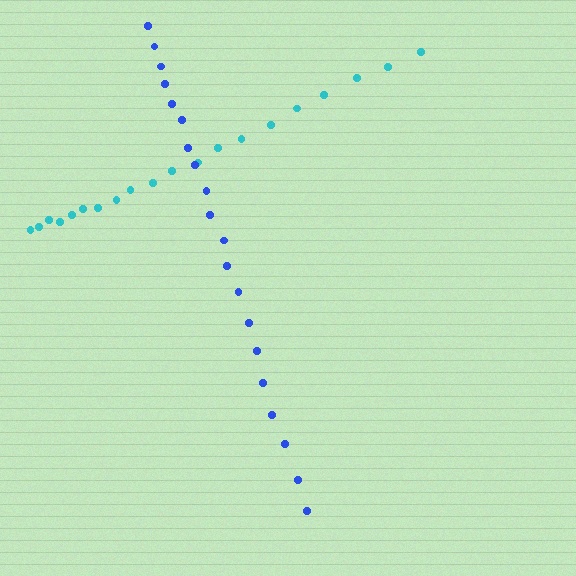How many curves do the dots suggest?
There are 2 distinct paths.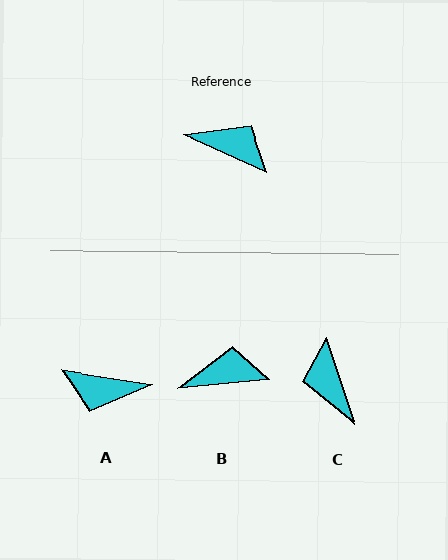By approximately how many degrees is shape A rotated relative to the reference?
Approximately 165 degrees clockwise.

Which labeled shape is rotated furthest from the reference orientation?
A, about 165 degrees away.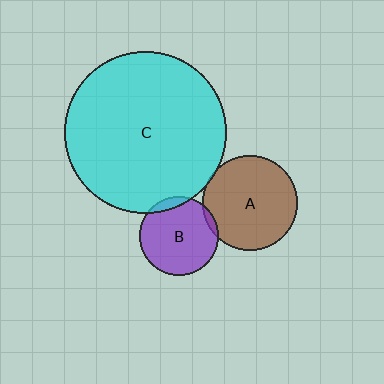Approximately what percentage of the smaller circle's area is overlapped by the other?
Approximately 5%.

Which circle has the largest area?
Circle C (cyan).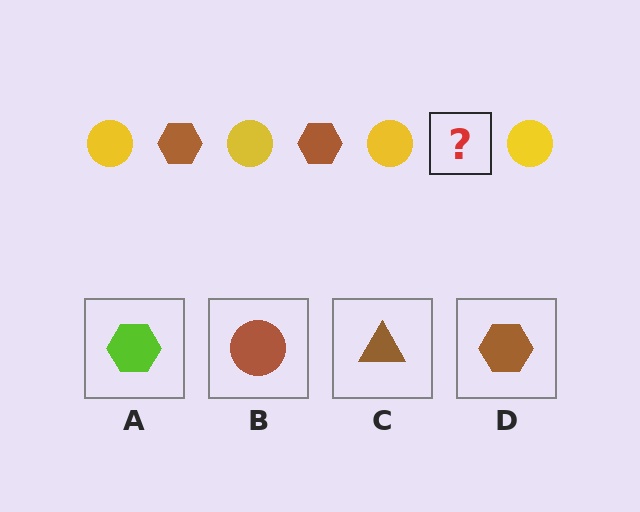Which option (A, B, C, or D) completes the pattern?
D.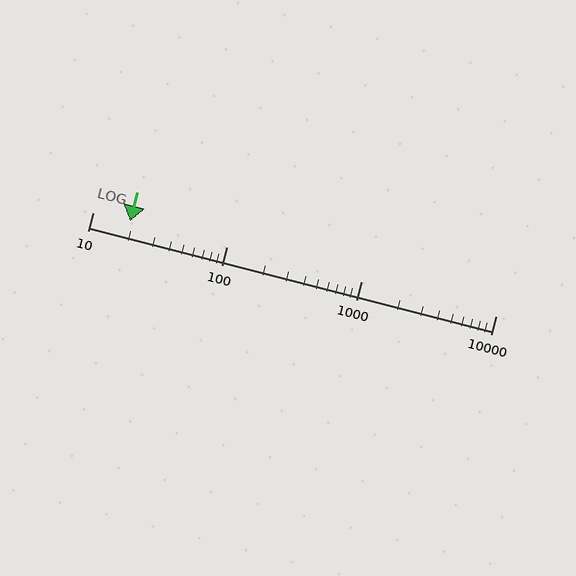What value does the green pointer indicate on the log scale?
The pointer indicates approximately 19.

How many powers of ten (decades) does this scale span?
The scale spans 3 decades, from 10 to 10000.